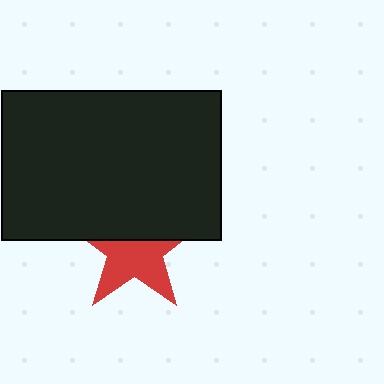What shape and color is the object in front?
The object in front is a black rectangle.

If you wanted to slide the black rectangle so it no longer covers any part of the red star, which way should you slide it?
Slide it up — that is the most direct way to separate the two shapes.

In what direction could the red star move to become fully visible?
The red star could move down. That would shift it out from behind the black rectangle entirely.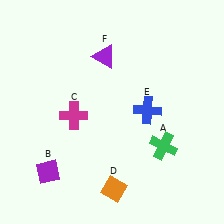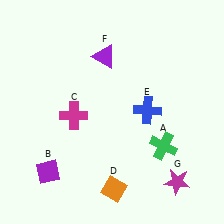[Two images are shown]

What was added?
A magenta star (G) was added in Image 2.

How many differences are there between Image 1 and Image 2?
There is 1 difference between the two images.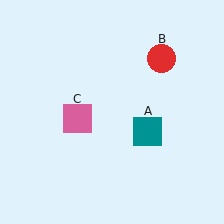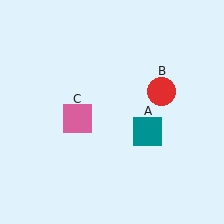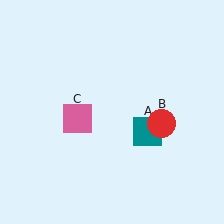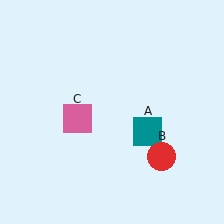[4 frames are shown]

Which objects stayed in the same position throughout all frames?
Teal square (object A) and pink square (object C) remained stationary.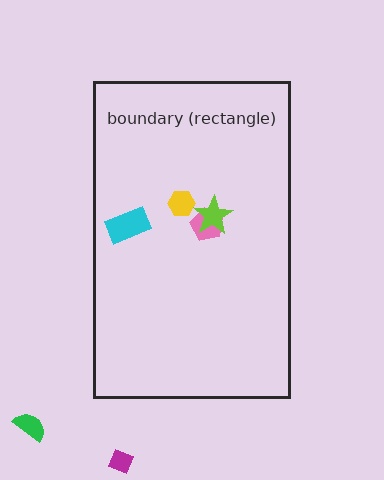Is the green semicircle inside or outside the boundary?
Outside.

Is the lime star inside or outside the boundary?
Inside.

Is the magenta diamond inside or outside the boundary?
Outside.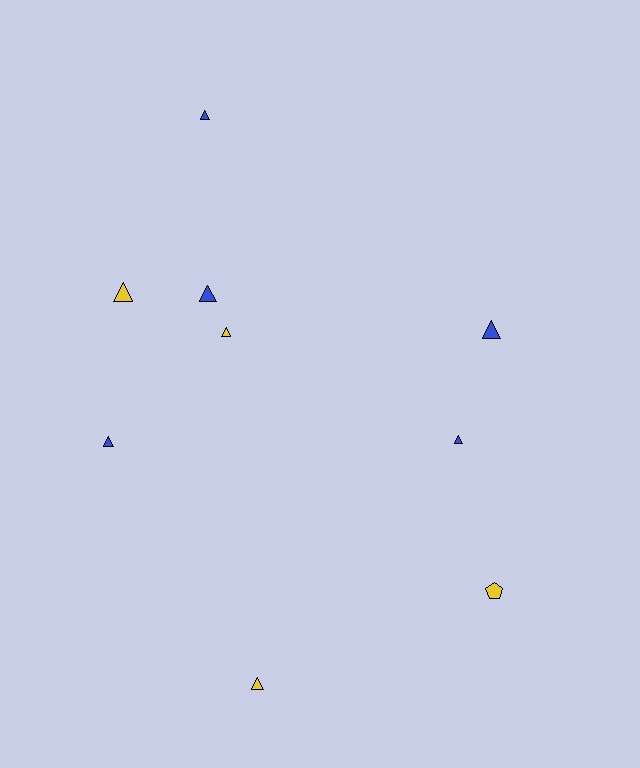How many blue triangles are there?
There are 5 blue triangles.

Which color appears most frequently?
Blue, with 5 objects.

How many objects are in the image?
There are 9 objects.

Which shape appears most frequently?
Triangle, with 8 objects.